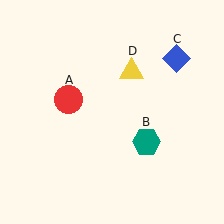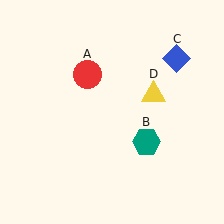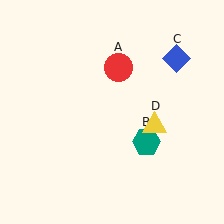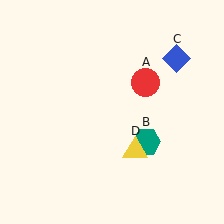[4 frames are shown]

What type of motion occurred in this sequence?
The red circle (object A), yellow triangle (object D) rotated clockwise around the center of the scene.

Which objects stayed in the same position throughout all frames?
Teal hexagon (object B) and blue diamond (object C) remained stationary.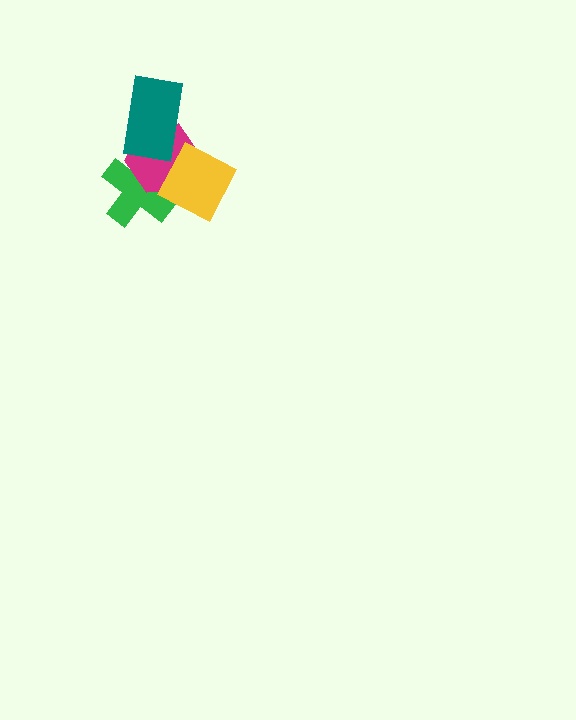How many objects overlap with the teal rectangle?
1 object overlaps with the teal rectangle.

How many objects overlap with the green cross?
2 objects overlap with the green cross.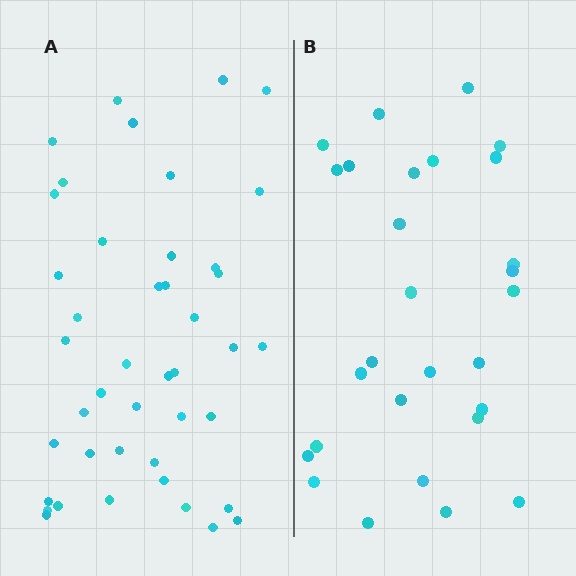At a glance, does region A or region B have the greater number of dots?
Region A (the left region) has more dots.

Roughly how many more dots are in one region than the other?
Region A has approximately 15 more dots than region B.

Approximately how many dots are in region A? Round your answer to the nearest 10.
About 40 dots. (The exact count is 43, which rounds to 40.)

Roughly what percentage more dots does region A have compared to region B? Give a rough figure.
About 55% more.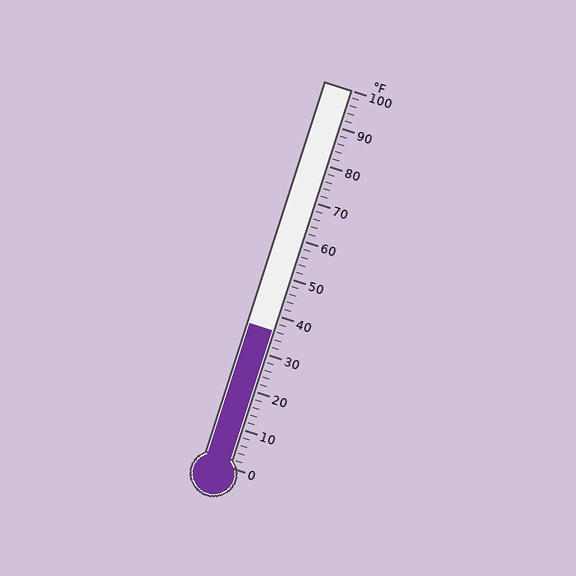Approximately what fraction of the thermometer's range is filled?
The thermometer is filled to approximately 35% of its range.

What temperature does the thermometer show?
The thermometer shows approximately 36°F.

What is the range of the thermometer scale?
The thermometer scale ranges from 0°F to 100°F.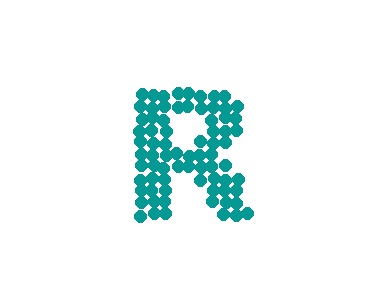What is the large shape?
The large shape is the letter R.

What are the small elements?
The small elements are circles.